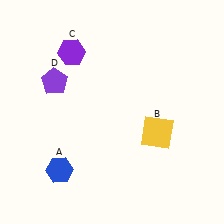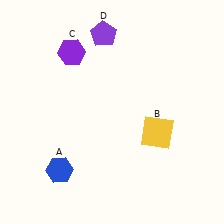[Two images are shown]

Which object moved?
The purple pentagon (D) moved right.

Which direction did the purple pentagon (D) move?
The purple pentagon (D) moved right.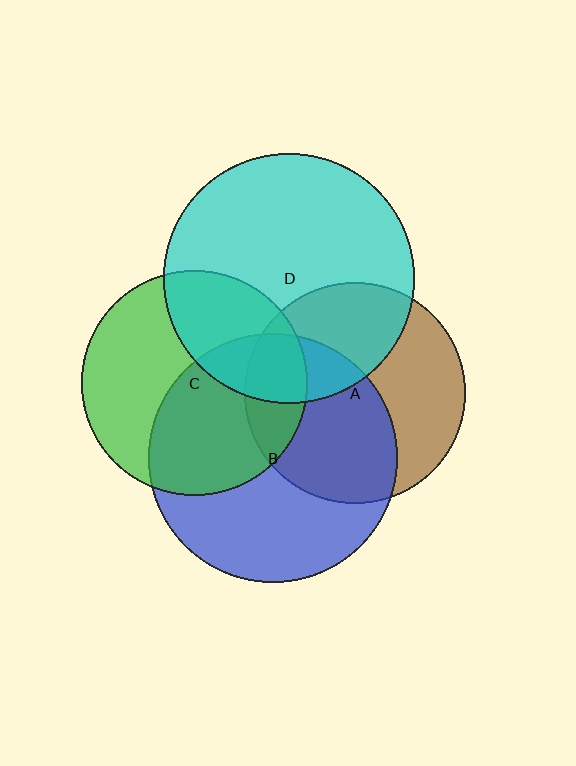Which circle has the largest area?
Circle D (cyan).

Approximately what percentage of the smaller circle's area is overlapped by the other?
Approximately 50%.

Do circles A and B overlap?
Yes.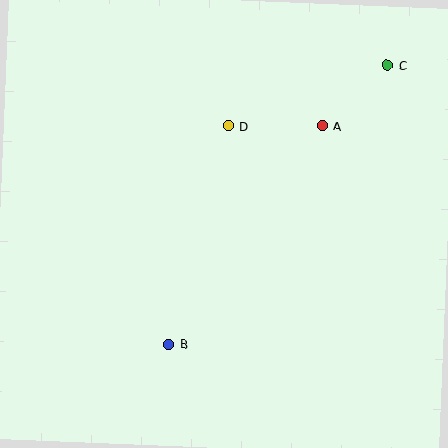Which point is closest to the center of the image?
Point D at (228, 126) is closest to the center.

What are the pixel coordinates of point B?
Point B is at (169, 344).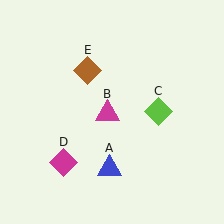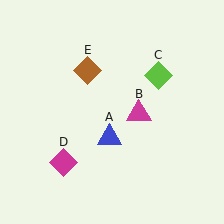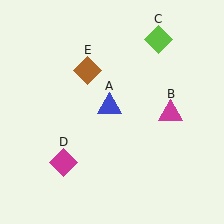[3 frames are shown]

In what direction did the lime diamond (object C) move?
The lime diamond (object C) moved up.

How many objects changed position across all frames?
3 objects changed position: blue triangle (object A), magenta triangle (object B), lime diamond (object C).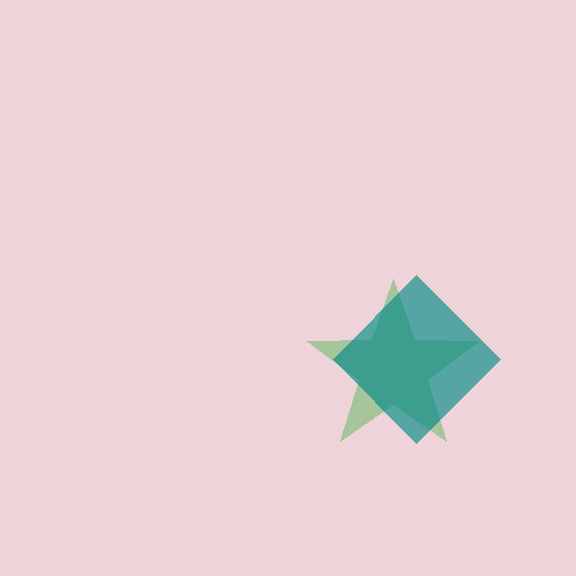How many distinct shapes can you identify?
There are 2 distinct shapes: a green star, a teal diamond.